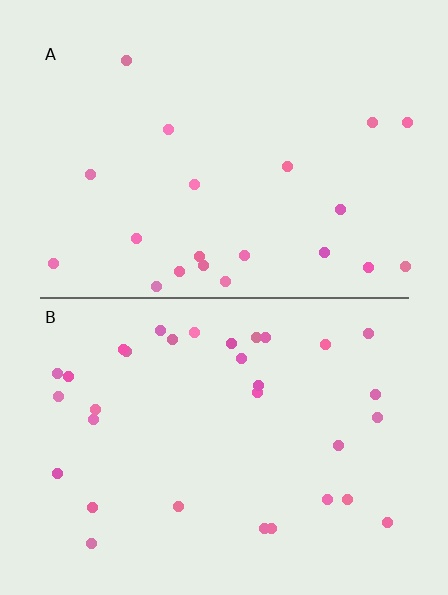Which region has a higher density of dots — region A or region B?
B (the bottom).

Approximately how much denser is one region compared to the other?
Approximately 1.6× — region B over region A.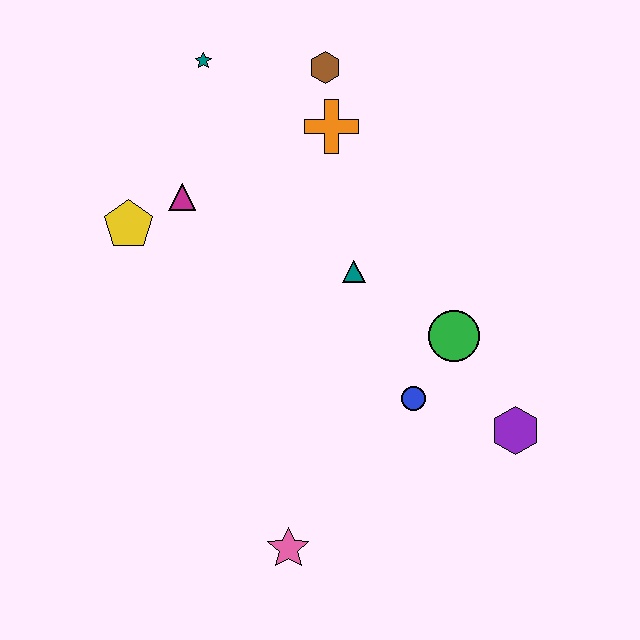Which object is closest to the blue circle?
The green circle is closest to the blue circle.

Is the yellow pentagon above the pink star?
Yes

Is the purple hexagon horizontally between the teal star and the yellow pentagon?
No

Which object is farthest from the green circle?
The teal star is farthest from the green circle.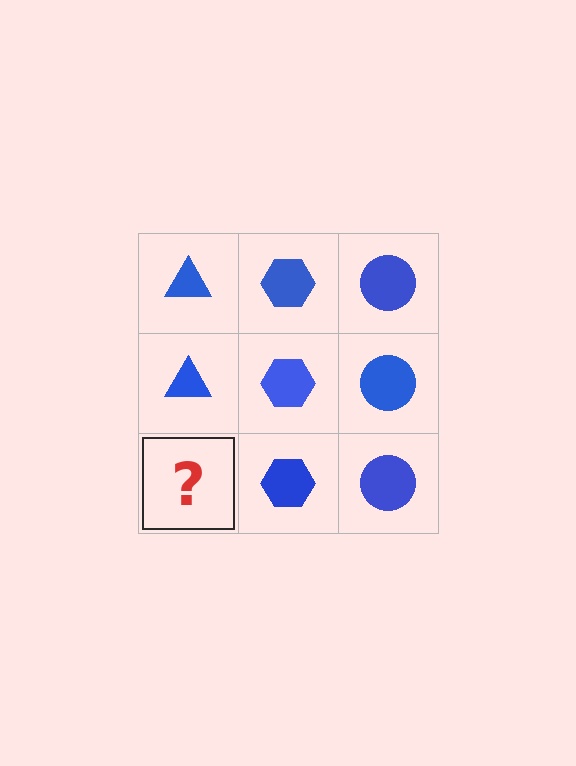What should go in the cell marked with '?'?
The missing cell should contain a blue triangle.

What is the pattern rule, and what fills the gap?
The rule is that each column has a consistent shape. The gap should be filled with a blue triangle.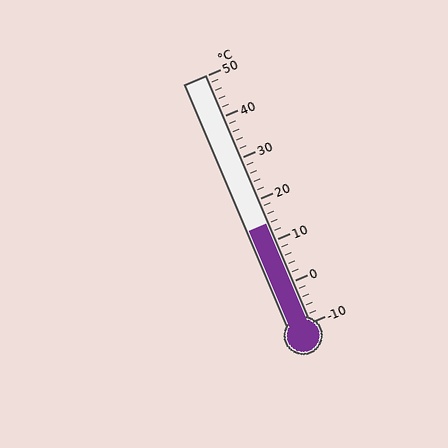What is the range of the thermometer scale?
The thermometer scale ranges from -10°C to 50°C.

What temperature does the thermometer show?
The thermometer shows approximately 14°C.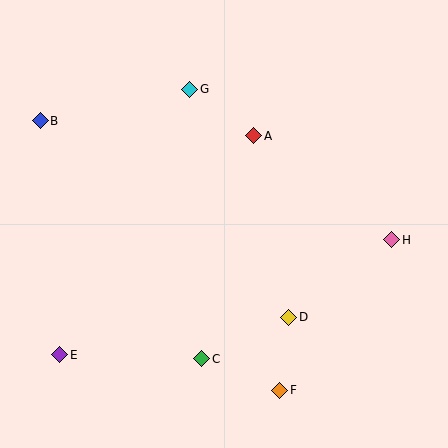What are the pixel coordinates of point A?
Point A is at (254, 136).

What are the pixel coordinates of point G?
Point G is at (190, 89).